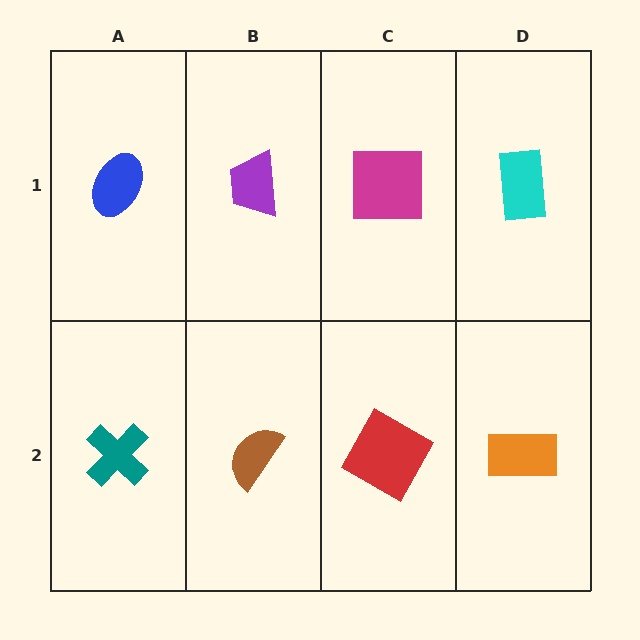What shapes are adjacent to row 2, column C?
A magenta square (row 1, column C), a brown semicircle (row 2, column B), an orange rectangle (row 2, column D).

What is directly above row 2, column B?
A purple trapezoid.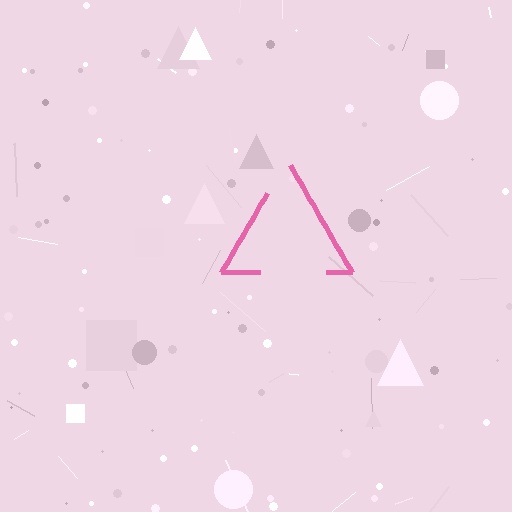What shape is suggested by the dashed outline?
The dashed outline suggests a triangle.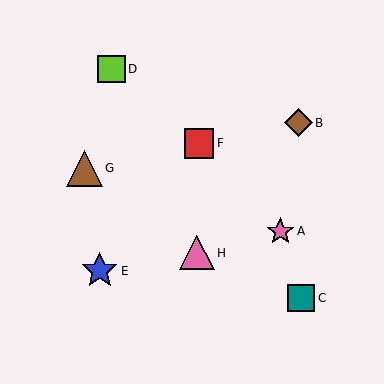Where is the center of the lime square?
The center of the lime square is at (112, 69).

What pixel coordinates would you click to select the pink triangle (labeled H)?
Click at (197, 253) to select the pink triangle H.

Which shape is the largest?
The blue star (labeled E) is the largest.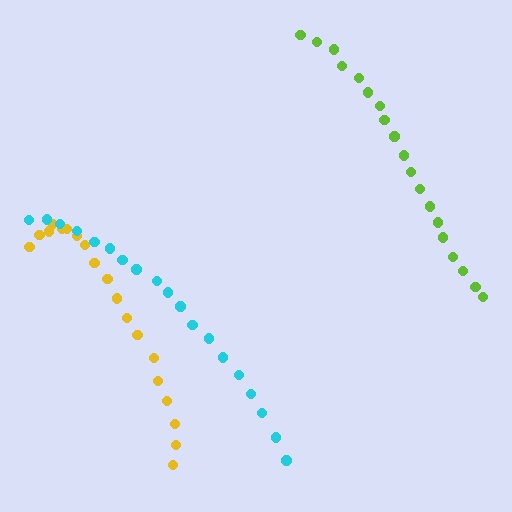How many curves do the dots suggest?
There are 3 distinct paths.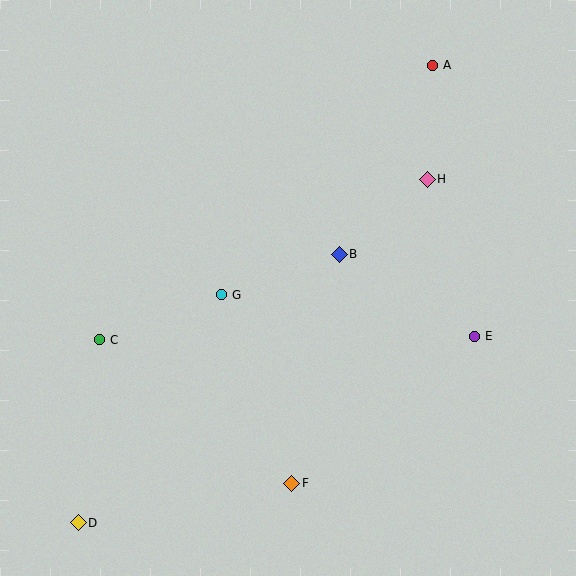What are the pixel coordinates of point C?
Point C is at (100, 340).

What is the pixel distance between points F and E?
The distance between F and E is 235 pixels.